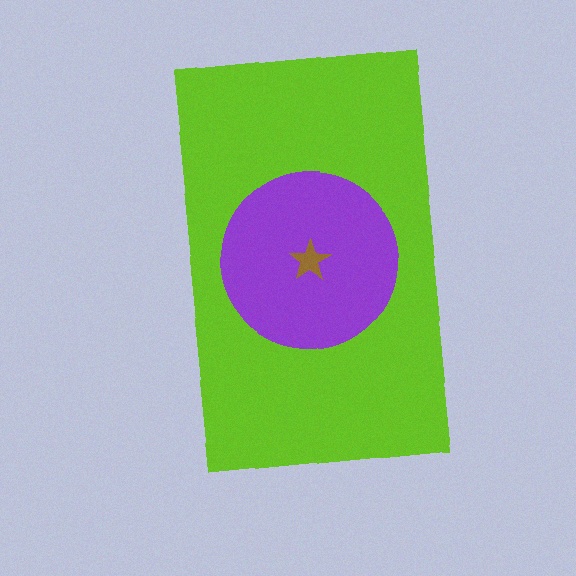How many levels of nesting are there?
3.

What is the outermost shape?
The lime rectangle.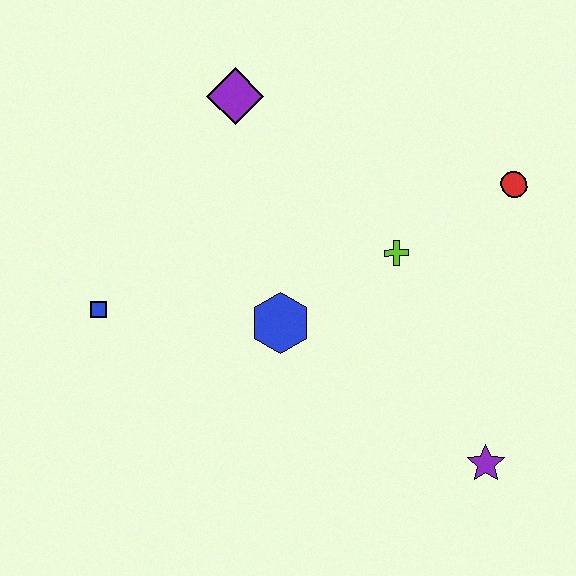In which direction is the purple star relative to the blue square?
The purple star is to the right of the blue square.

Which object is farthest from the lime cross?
The blue square is farthest from the lime cross.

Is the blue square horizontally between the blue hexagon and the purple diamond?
No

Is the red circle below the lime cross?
No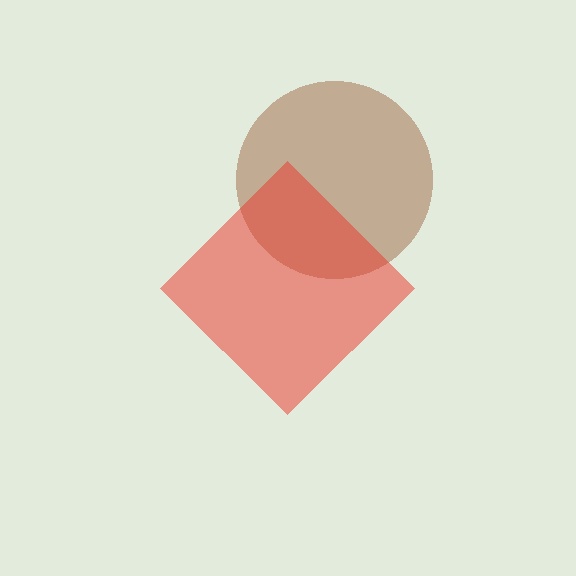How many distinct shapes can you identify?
There are 2 distinct shapes: a brown circle, a red diamond.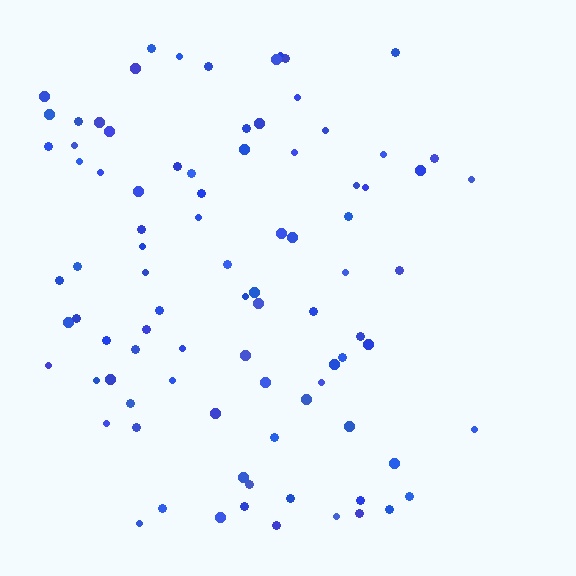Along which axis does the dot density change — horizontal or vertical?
Horizontal.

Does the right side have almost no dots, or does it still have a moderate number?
Still a moderate number, just noticeably fewer than the left.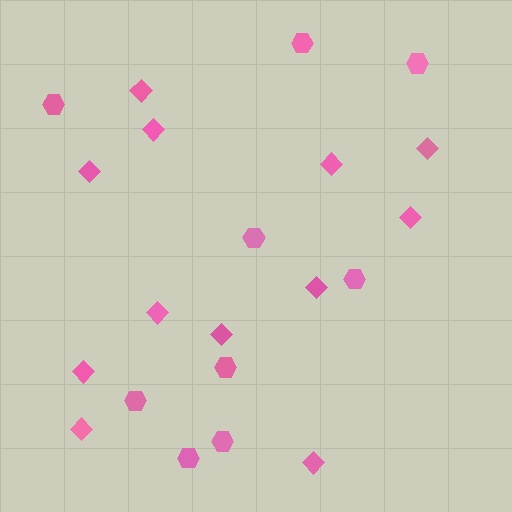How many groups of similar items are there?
There are 2 groups: one group of diamonds (12) and one group of hexagons (9).